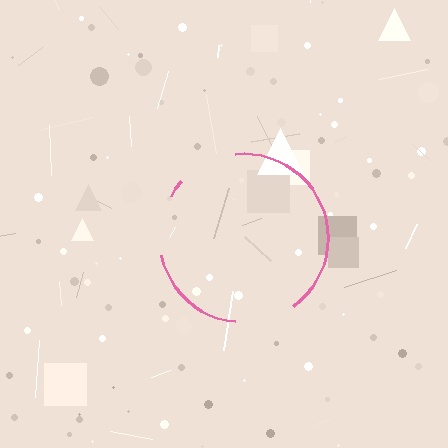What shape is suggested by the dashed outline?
The dashed outline suggests a circle.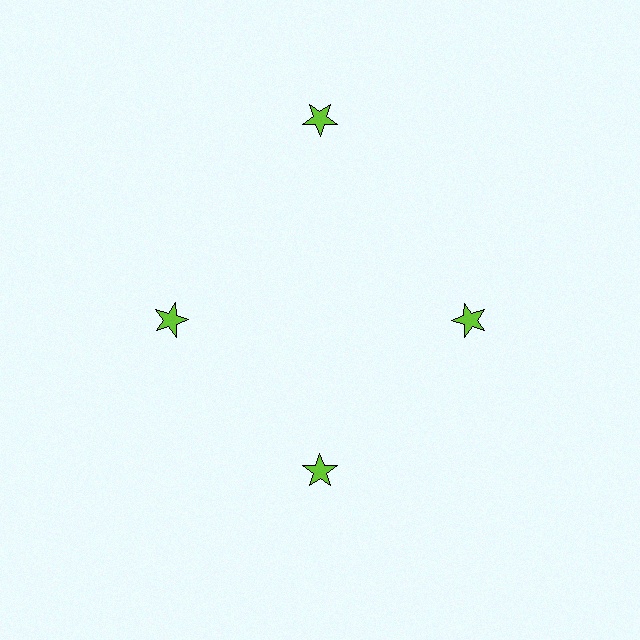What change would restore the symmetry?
The symmetry would be restored by moving it inward, back onto the ring so that all 4 stars sit at equal angles and equal distance from the center.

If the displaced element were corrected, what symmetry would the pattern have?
It would have 4-fold rotational symmetry — the pattern would map onto itself every 90 degrees.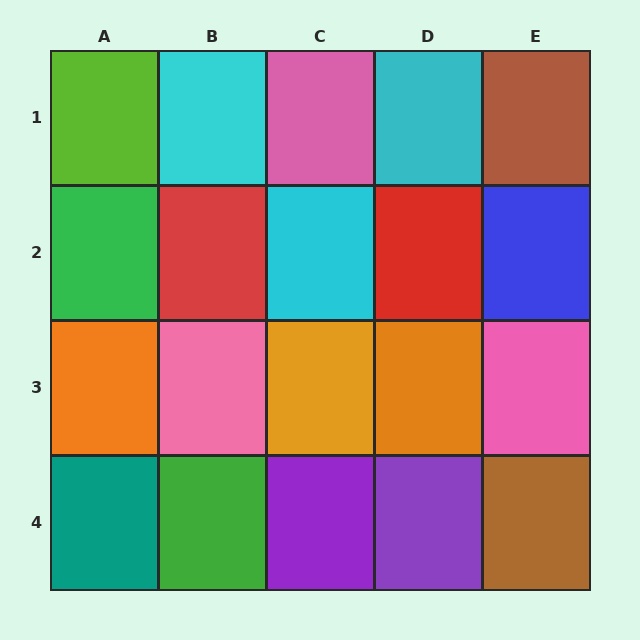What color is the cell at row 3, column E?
Pink.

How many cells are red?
2 cells are red.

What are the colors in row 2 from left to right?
Green, red, cyan, red, blue.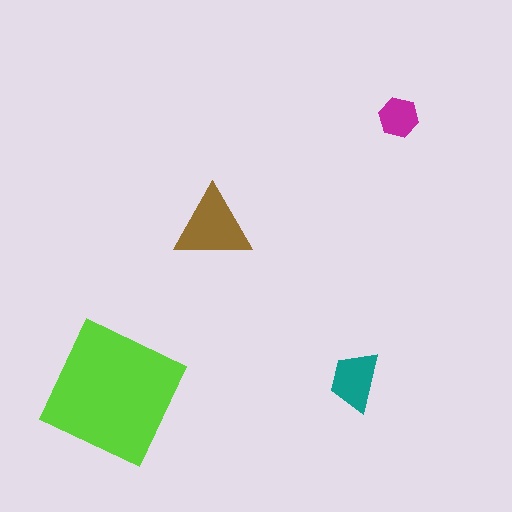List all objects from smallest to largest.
The magenta hexagon, the teal trapezoid, the brown triangle, the lime square.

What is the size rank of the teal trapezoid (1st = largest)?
3rd.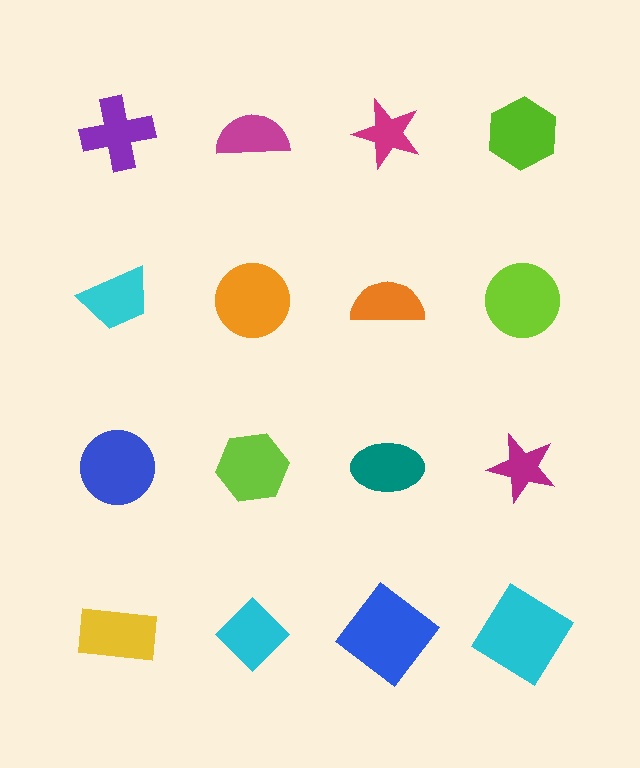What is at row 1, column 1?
A purple cross.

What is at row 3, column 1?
A blue circle.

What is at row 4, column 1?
A yellow rectangle.